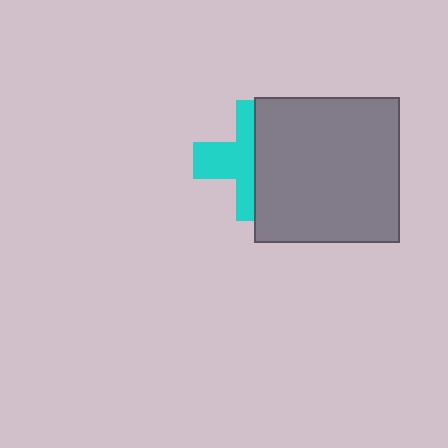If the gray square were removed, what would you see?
You would see the complete cyan cross.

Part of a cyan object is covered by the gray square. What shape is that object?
It is a cross.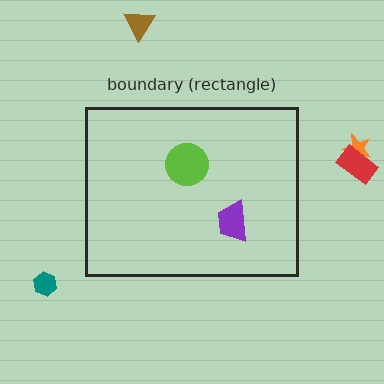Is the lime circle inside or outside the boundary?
Inside.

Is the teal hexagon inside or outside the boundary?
Outside.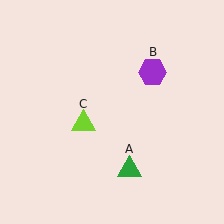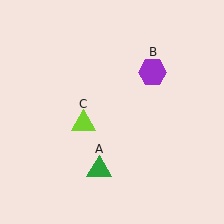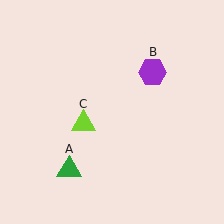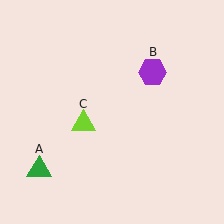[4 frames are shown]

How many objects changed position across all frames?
1 object changed position: green triangle (object A).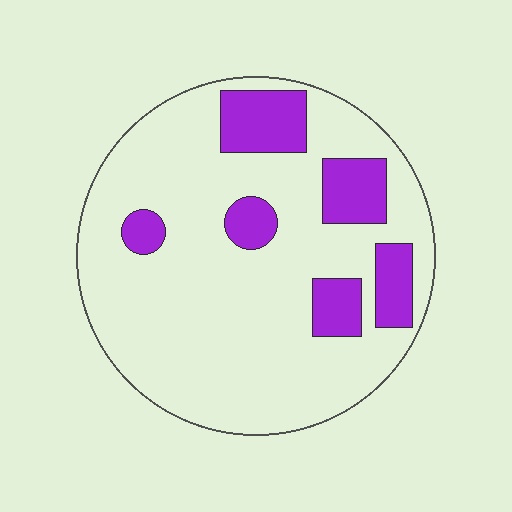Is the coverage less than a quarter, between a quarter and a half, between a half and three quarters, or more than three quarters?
Less than a quarter.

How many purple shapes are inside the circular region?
6.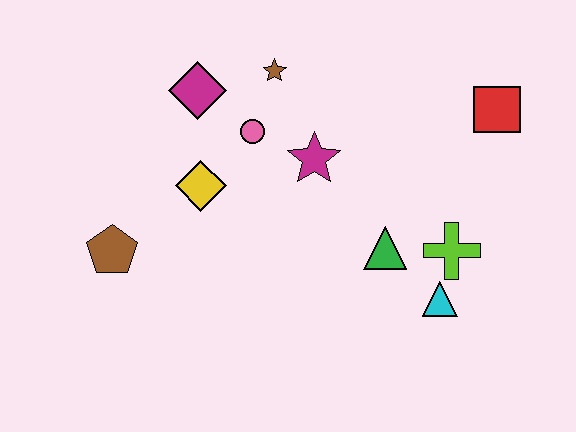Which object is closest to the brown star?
The pink circle is closest to the brown star.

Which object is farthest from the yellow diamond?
The red square is farthest from the yellow diamond.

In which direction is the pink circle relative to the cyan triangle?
The pink circle is to the left of the cyan triangle.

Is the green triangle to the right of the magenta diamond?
Yes